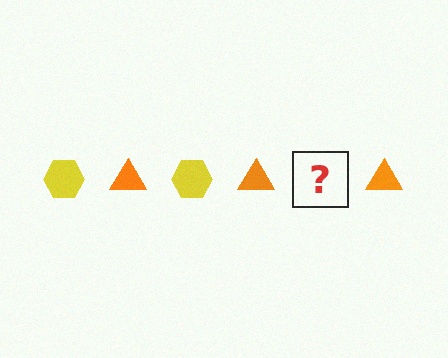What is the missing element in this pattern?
The missing element is a yellow hexagon.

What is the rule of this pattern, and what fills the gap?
The rule is that the pattern alternates between yellow hexagon and orange triangle. The gap should be filled with a yellow hexagon.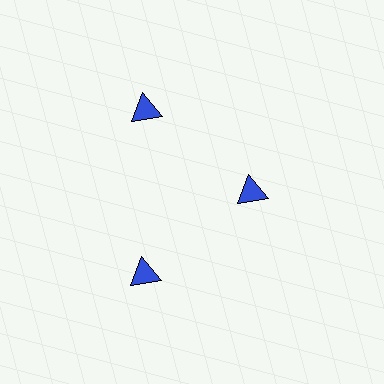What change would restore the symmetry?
The symmetry would be restored by moving it outward, back onto the ring so that all 3 triangles sit at equal angles and equal distance from the center.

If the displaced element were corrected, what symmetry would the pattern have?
It would have 3-fold rotational symmetry — the pattern would map onto itself every 120 degrees.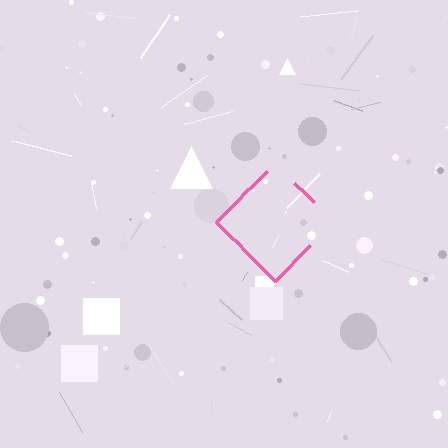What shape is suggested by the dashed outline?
The dashed outline suggests a diamond.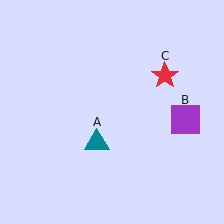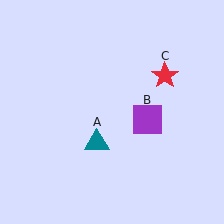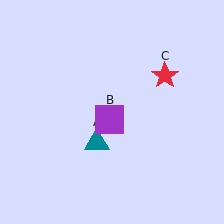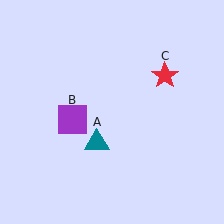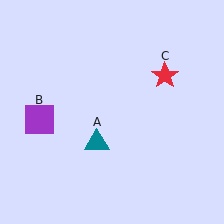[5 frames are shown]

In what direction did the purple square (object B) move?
The purple square (object B) moved left.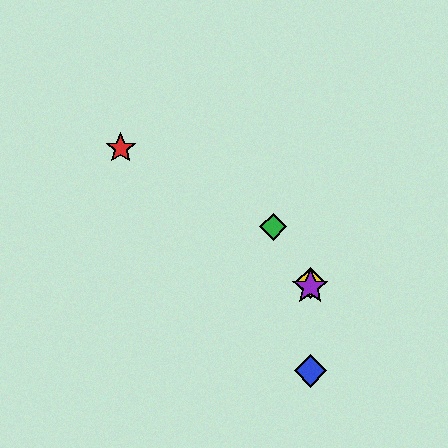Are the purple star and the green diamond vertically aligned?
No, the purple star is at x≈310 and the green diamond is at x≈273.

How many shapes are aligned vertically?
3 shapes (the blue diamond, the yellow diamond, the purple star) are aligned vertically.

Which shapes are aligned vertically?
The blue diamond, the yellow diamond, the purple star are aligned vertically.